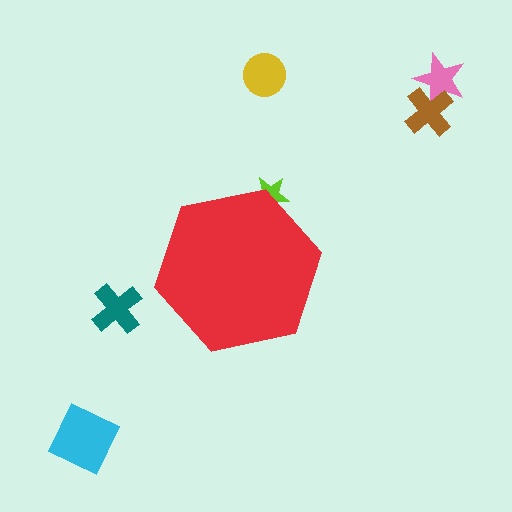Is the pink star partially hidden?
No, the pink star is fully visible.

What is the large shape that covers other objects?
A red hexagon.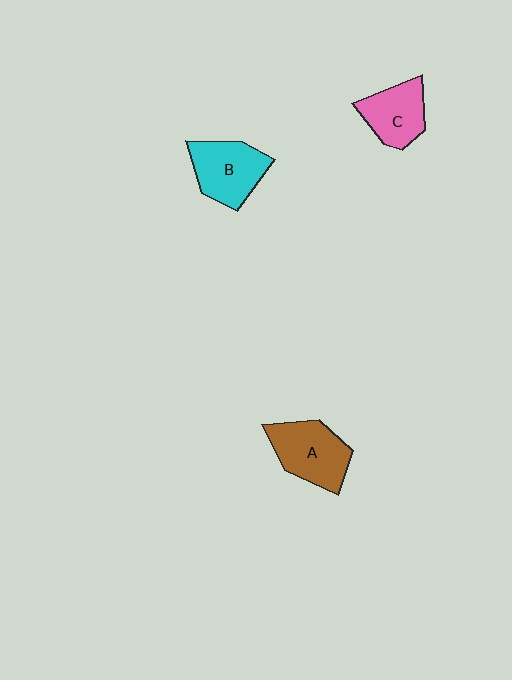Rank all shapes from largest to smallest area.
From largest to smallest: A (brown), B (cyan), C (pink).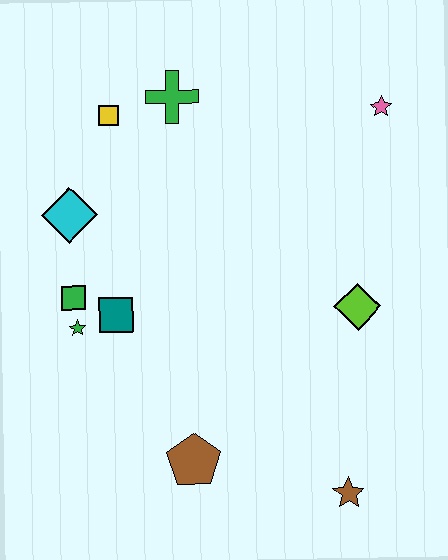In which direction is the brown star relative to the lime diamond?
The brown star is below the lime diamond.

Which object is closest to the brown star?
The brown pentagon is closest to the brown star.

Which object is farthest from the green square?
The pink star is farthest from the green square.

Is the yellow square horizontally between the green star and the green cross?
Yes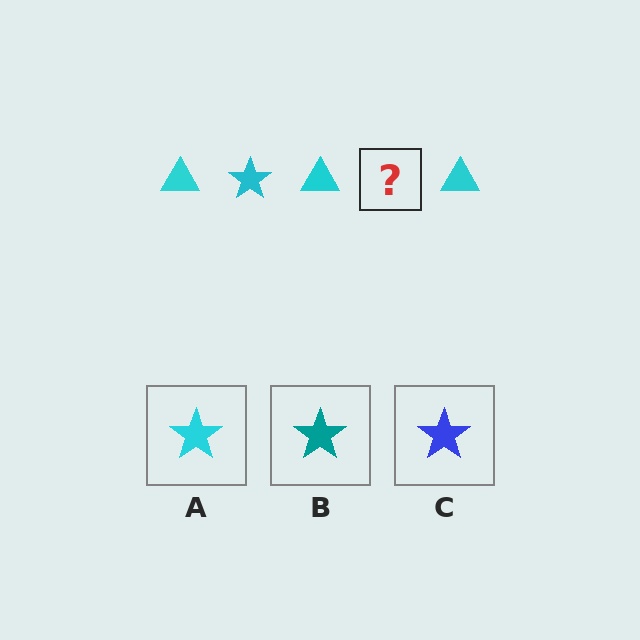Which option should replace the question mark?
Option A.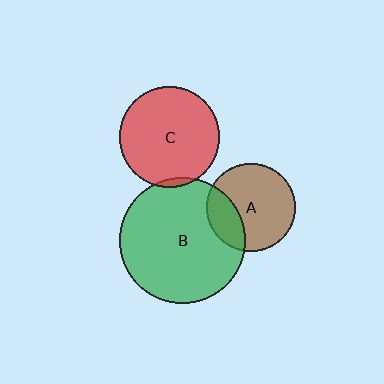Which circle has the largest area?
Circle B (green).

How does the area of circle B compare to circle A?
Approximately 2.0 times.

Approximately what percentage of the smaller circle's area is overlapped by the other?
Approximately 25%.